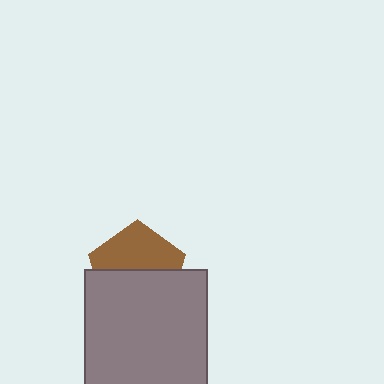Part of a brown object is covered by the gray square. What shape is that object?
It is a pentagon.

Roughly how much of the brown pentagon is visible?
About half of it is visible (roughly 49%).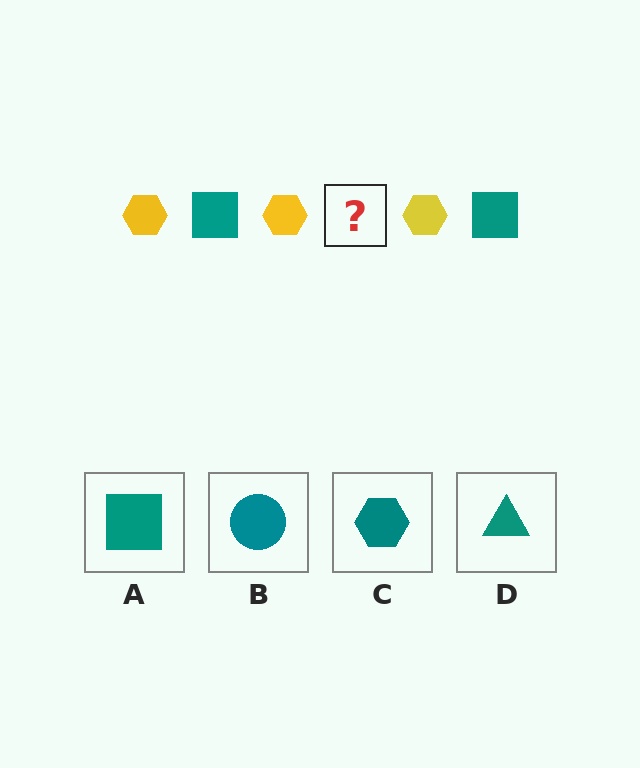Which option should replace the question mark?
Option A.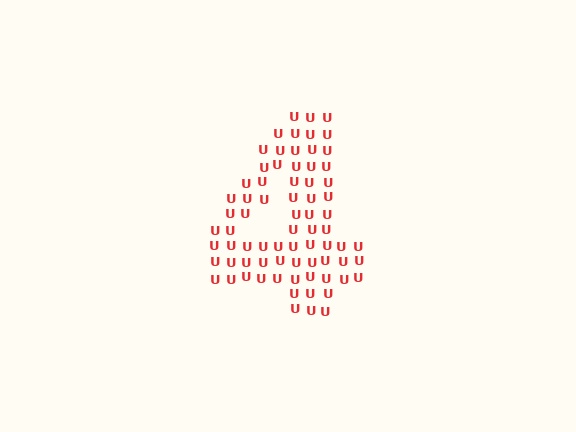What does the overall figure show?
The overall figure shows the digit 4.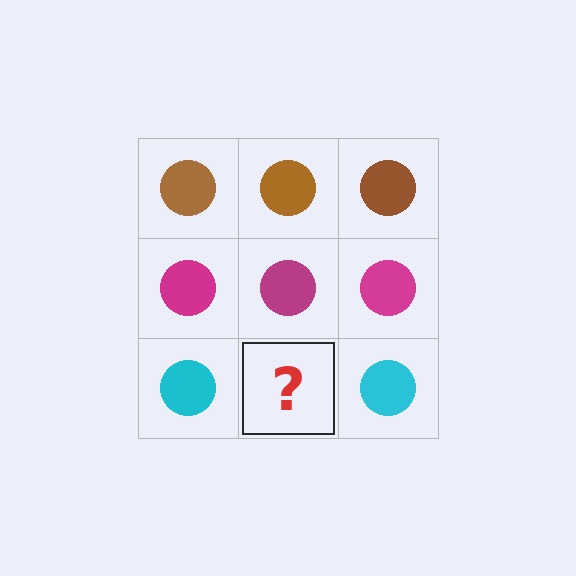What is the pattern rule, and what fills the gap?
The rule is that each row has a consistent color. The gap should be filled with a cyan circle.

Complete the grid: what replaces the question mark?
The question mark should be replaced with a cyan circle.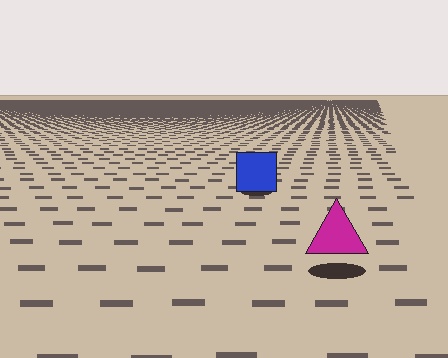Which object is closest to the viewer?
The magenta triangle is closest. The texture marks near it are larger and more spread out.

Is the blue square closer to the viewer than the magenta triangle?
No. The magenta triangle is closer — you can tell from the texture gradient: the ground texture is coarser near it.